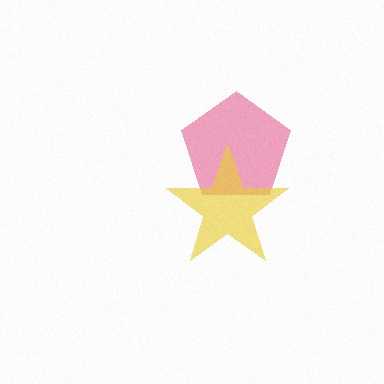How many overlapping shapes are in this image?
There are 2 overlapping shapes in the image.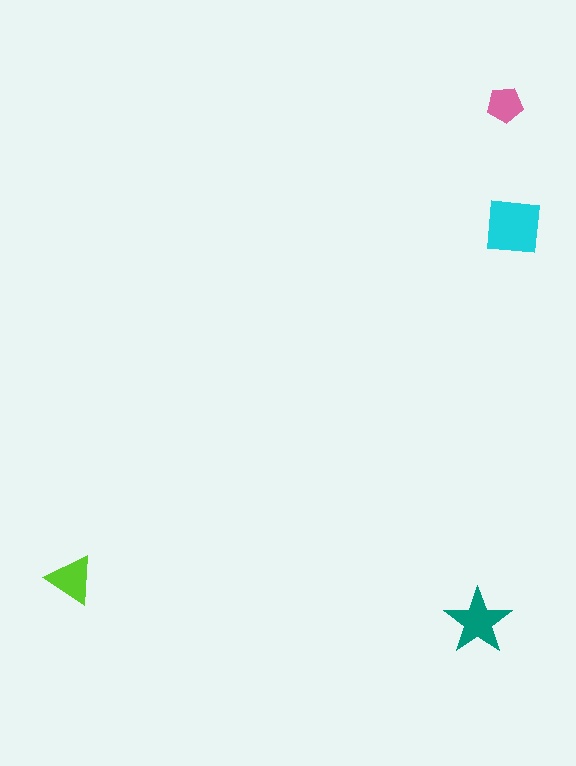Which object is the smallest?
The pink pentagon.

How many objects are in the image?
There are 4 objects in the image.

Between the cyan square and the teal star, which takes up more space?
The cyan square.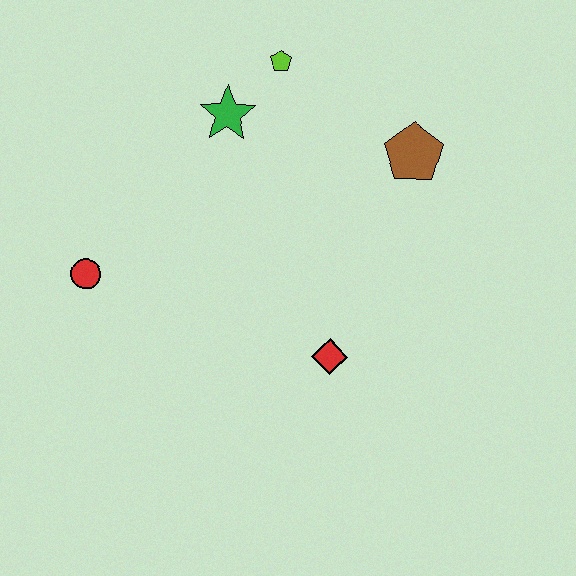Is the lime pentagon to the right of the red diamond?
No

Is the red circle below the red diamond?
No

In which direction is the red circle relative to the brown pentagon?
The red circle is to the left of the brown pentagon.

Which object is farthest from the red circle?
The brown pentagon is farthest from the red circle.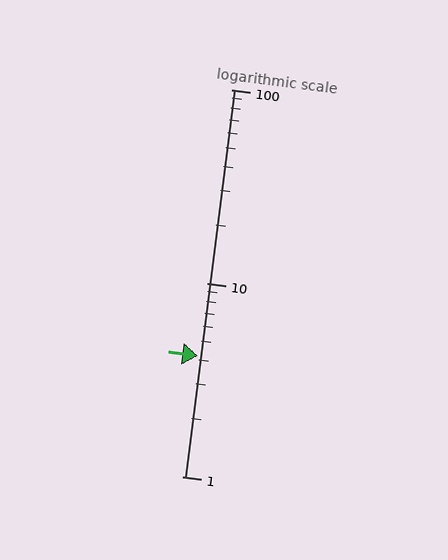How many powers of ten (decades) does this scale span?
The scale spans 2 decades, from 1 to 100.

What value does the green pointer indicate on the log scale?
The pointer indicates approximately 4.2.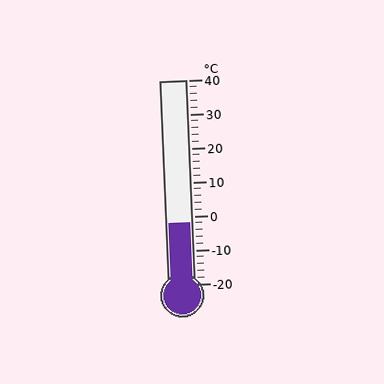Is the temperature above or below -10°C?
The temperature is above -10°C.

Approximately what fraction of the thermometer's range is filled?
The thermometer is filled to approximately 30% of its range.